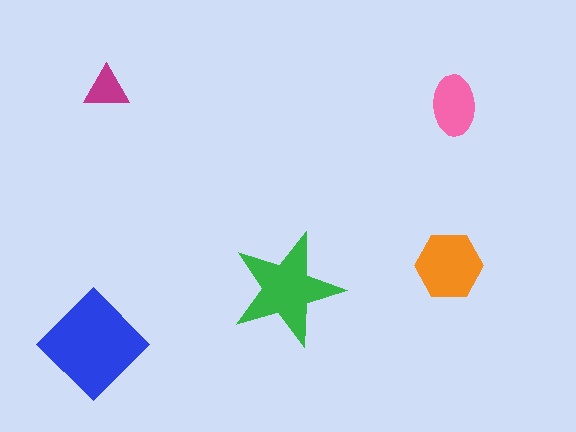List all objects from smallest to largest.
The magenta triangle, the pink ellipse, the orange hexagon, the green star, the blue diamond.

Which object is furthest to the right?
The pink ellipse is rightmost.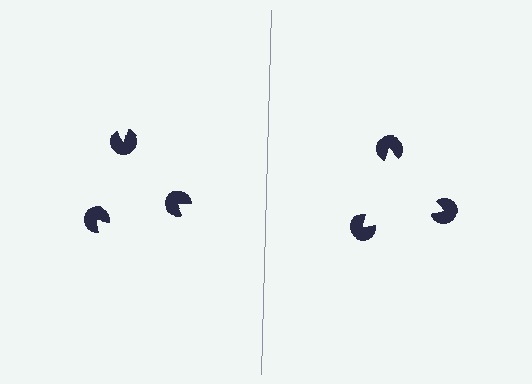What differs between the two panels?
The pac-man discs are positioned identically on both sides; only the wedge orientations differ. On the right they align to a triangle; on the left they are misaligned.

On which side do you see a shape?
An illusory triangle appears on the right side. On the left side the wedge cuts are rotated, so no coherent shape forms.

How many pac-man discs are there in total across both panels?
6 — 3 on each side.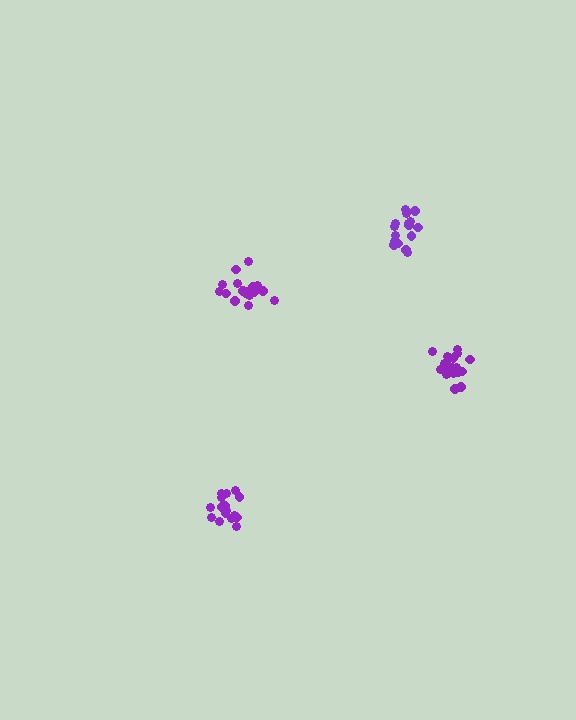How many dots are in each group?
Group 1: 19 dots, Group 2: 19 dots, Group 3: 17 dots, Group 4: 17 dots (72 total).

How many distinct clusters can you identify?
There are 4 distinct clusters.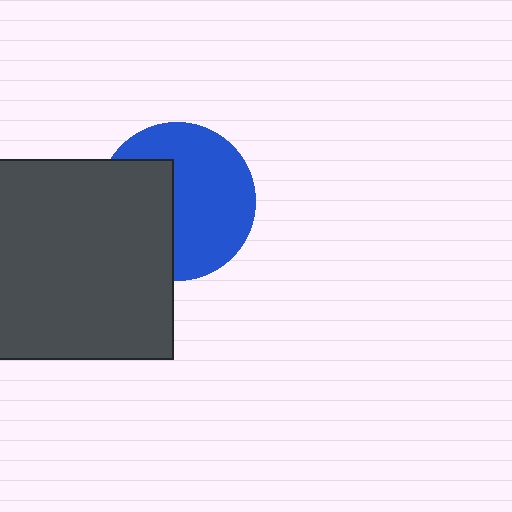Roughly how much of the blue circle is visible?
About half of it is visible (roughly 61%).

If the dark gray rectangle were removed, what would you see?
You would see the complete blue circle.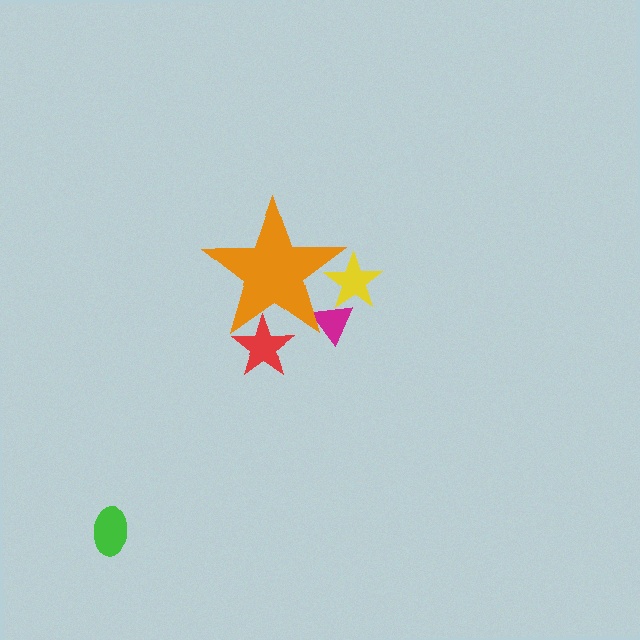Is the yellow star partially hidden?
Yes, the yellow star is partially hidden behind the orange star.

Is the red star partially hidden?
Yes, the red star is partially hidden behind the orange star.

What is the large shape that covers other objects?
An orange star.